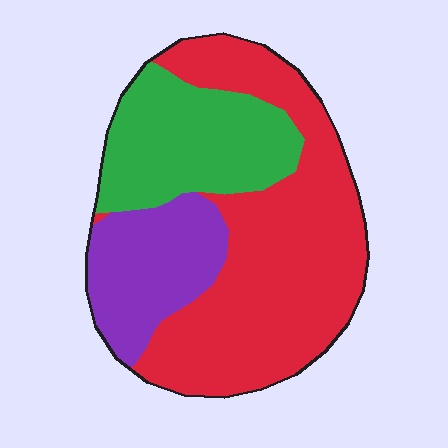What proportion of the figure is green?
Green covers around 25% of the figure.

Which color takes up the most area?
Red, at roughly 55%.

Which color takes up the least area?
Purple, at roughly 20%.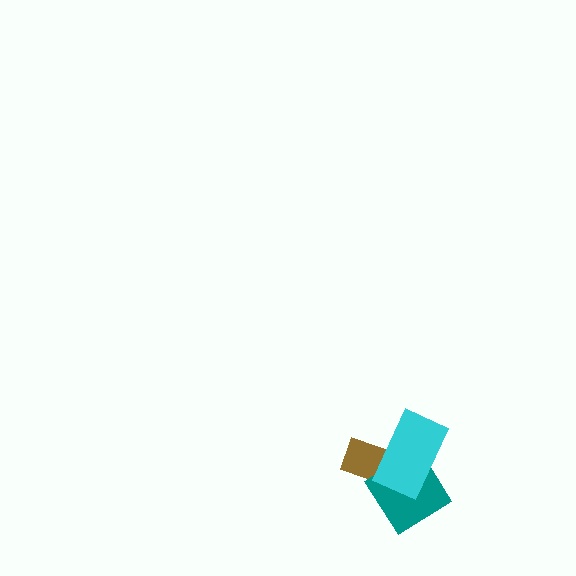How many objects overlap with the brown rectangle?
2 objects overlap with the brown rectangle.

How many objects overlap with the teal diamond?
2 objects overlap with the teal diamond.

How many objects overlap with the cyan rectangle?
2 objects overlap with the cyan rectangle.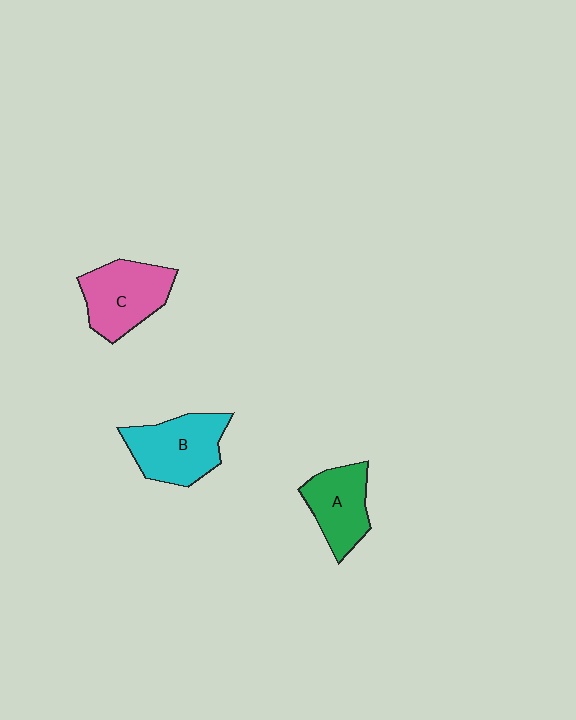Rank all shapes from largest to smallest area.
From largest to smallest: B (cyan), C (pink), A (green).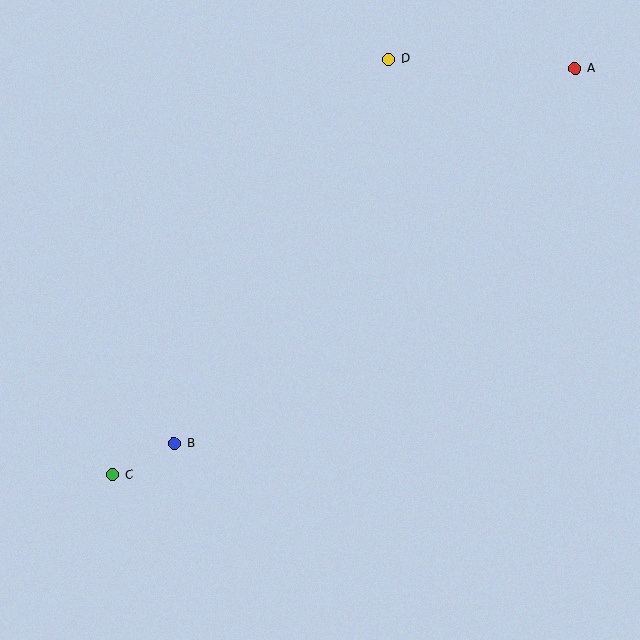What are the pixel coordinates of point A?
Point A is at (575, 69).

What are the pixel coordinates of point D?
Point D is at (389, 59).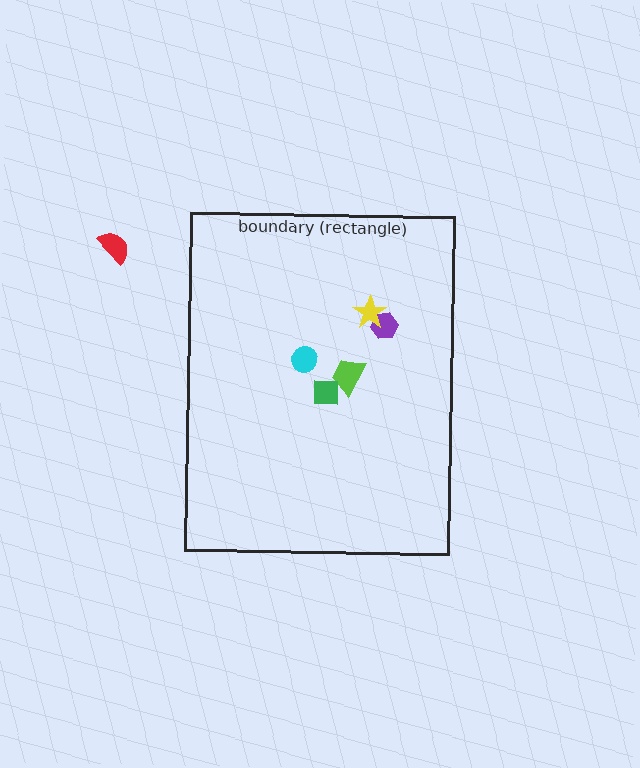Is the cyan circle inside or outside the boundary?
Inside.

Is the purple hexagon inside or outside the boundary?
Inside.